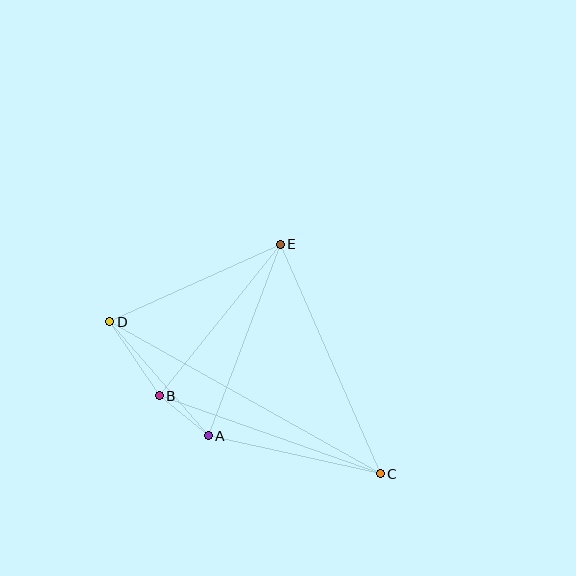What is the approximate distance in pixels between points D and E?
The distance between D and E is approximately 187 pixels.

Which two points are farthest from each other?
Points C and D are farthest from each other.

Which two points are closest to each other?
Points A and B are closest to each other.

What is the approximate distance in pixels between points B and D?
The distance between B and D is approximately 89 pixels.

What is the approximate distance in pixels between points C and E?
The distance between C and E is approximately 251 pixels.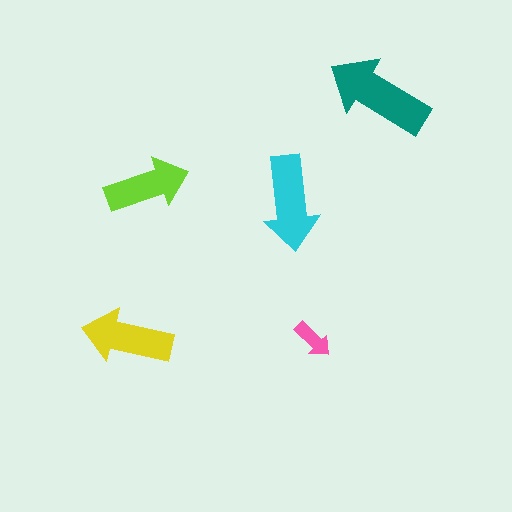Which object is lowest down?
The pink arrow is bottommost.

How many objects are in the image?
There are 5 objects in the image.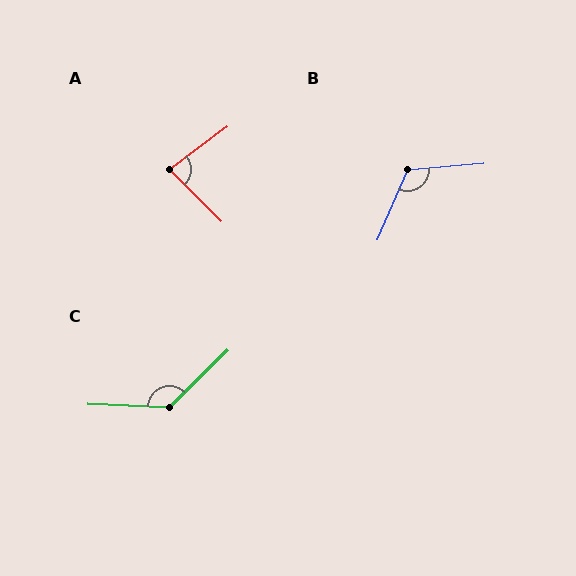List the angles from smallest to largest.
A (82°), B (118°), C (133°).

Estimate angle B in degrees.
Approximately 118 degrees.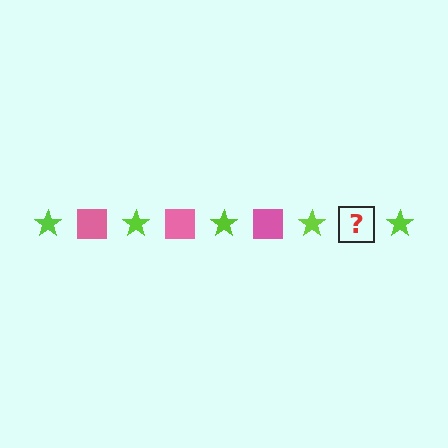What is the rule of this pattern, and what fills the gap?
The rule is that the pattern alternates between lime star and pink square. The gap should be filled with a pink square.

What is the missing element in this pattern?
The missing element is a pink square.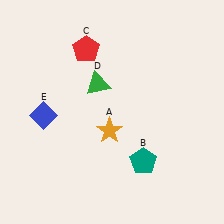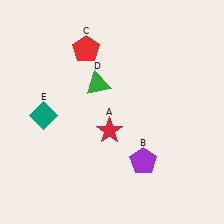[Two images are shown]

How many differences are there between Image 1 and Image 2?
There are 3 differences between the two images.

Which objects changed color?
A changed from orange to red. B changed from teal to purple. E changed from blue to teal.